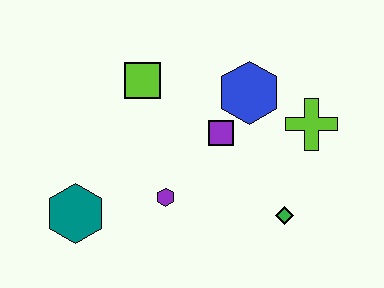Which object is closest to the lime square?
The purple square is closest to the lime square.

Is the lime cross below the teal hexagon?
No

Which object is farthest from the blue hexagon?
The teal hexagon is farthest from the blue hexagon.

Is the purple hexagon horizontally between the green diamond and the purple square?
No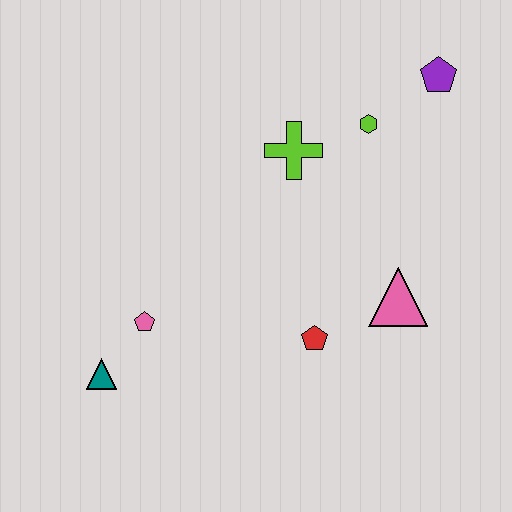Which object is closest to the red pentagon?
The pink triangle is closest to the red pentagon.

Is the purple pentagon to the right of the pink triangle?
Yes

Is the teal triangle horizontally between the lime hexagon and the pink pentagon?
No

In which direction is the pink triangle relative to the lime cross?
The pink triangle is below the lime cross.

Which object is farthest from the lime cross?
The teal triangle is farthest from the lime cross.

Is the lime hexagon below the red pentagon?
No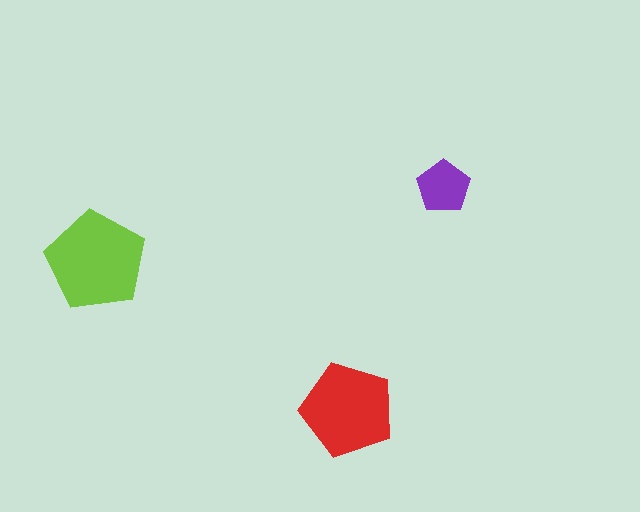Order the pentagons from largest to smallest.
the lime one, the red one, the purple one.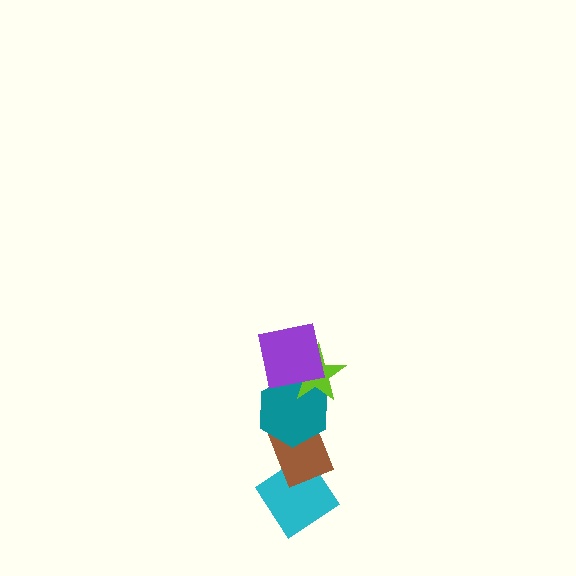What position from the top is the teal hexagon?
The teal hexagon is 3rd from the top.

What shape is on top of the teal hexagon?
The lime star is on top of the teal hexagon.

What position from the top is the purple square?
The purple square is 1st from the top.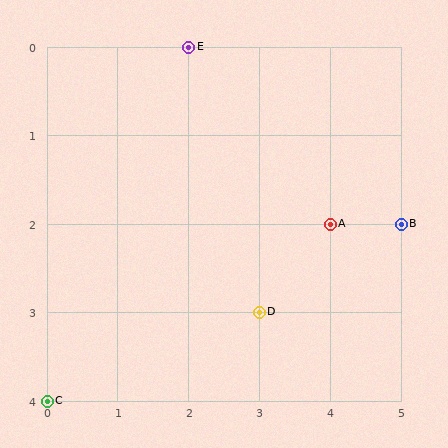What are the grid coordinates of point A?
Point A is at grid coordinates (4, 2).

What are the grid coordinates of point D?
Point D is at grid coordinates (3, 3).